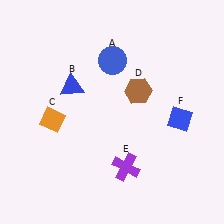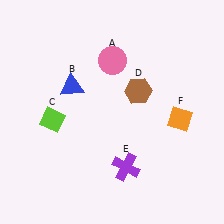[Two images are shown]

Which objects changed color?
A changed from blue to pink. C changed from orange to lime. F changed from blue to orange.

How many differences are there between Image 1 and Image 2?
There are 3 differences between the two images.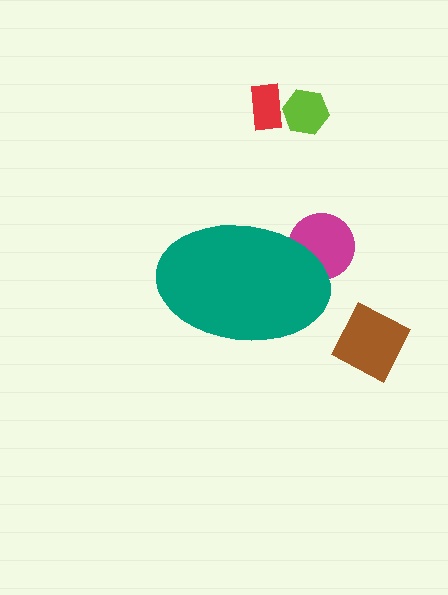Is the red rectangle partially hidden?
No, the red rectangle is fully visible.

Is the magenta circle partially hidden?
Yes, the magenta circle is partially hidden behind the teal ellipse.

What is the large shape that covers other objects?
A teal ellipse.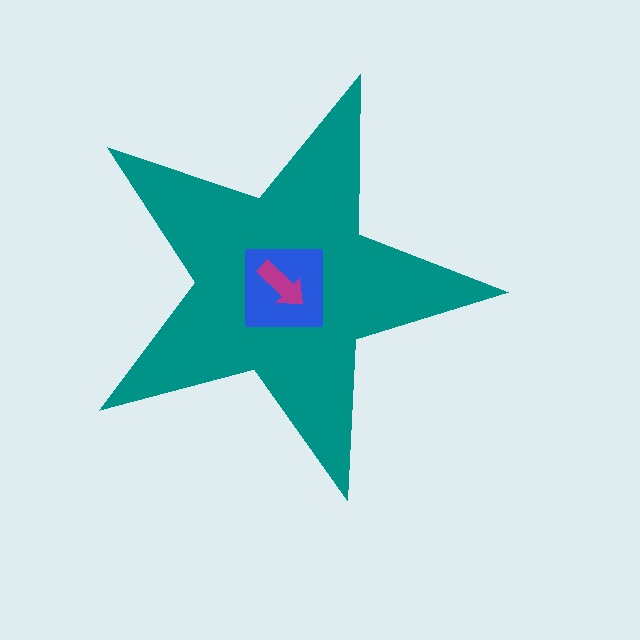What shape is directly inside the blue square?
The magenta arrow.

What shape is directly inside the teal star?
The blue square.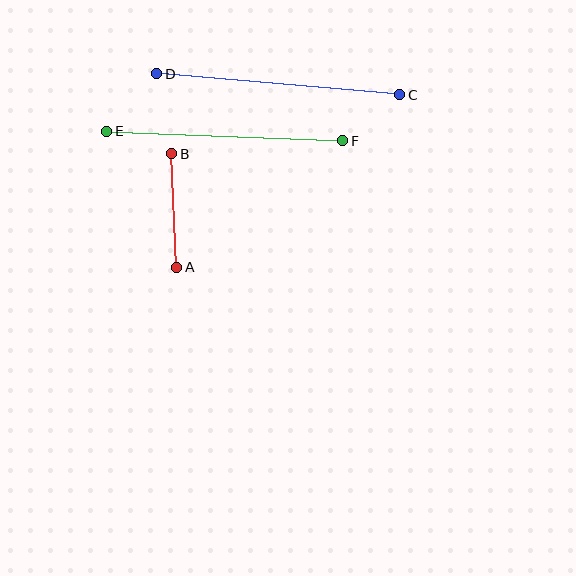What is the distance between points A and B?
The distance is approximately 114 pixels.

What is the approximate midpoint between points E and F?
The midpoint is at approximately (225, 136) pixels.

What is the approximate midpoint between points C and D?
The midpoint is at approximately (278, 84) pixels.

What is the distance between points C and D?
The distance is approximately 243 pixels.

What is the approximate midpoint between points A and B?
The midpoint is at approximately (174, 210) pixels.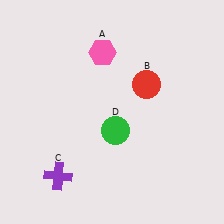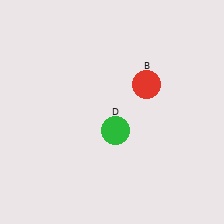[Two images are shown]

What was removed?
The pink hexagon (A), the purple cross (C) were removed in Image 2.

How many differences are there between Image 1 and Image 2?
There are 2 differences between the two images.